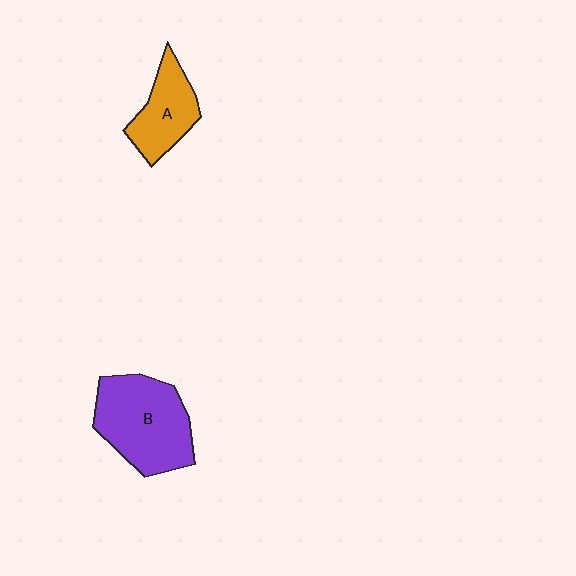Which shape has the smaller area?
Shape A (orange).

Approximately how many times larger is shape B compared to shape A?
Approximately 1.7 times.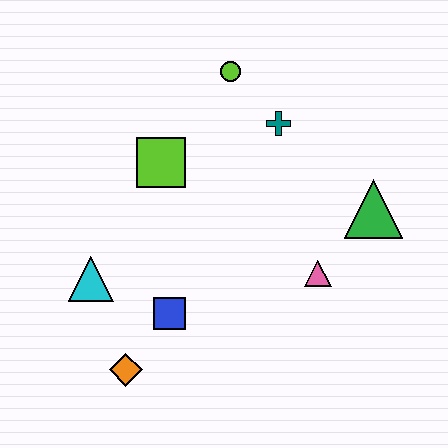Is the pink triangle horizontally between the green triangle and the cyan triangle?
Yes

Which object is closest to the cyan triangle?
The blue square is closest to the cyan triangle.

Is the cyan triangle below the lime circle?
Yes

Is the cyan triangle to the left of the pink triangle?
Yes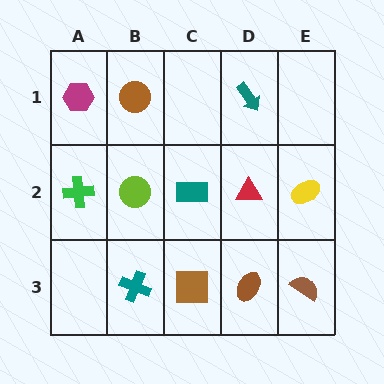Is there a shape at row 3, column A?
No, that cell is empty.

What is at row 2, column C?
A teal rectangle.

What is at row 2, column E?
A yellow ellipse.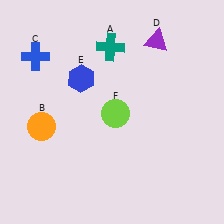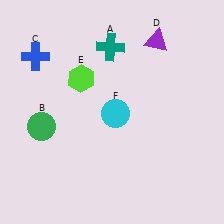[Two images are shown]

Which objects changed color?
B changed from orange to green. E changed from blue to lime. F changed from lime to cyan.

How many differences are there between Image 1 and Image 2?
There are 3 differences between the two images.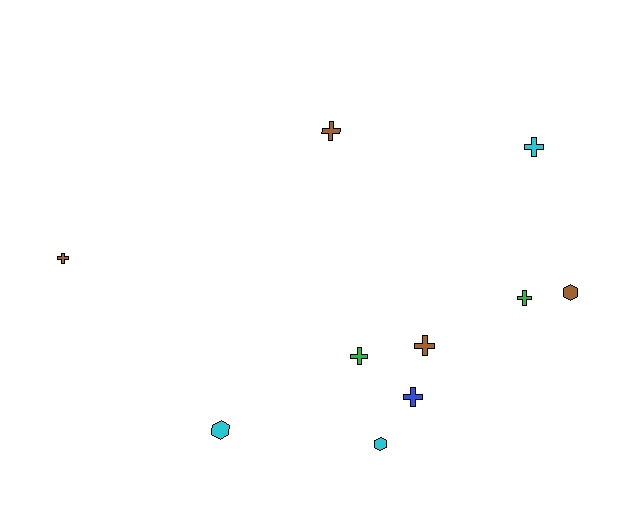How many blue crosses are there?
There is 1 blue cross.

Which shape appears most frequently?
Cross, with 7 objects.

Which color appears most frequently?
Brown, with 4 objects.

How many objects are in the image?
There are 10 objects.